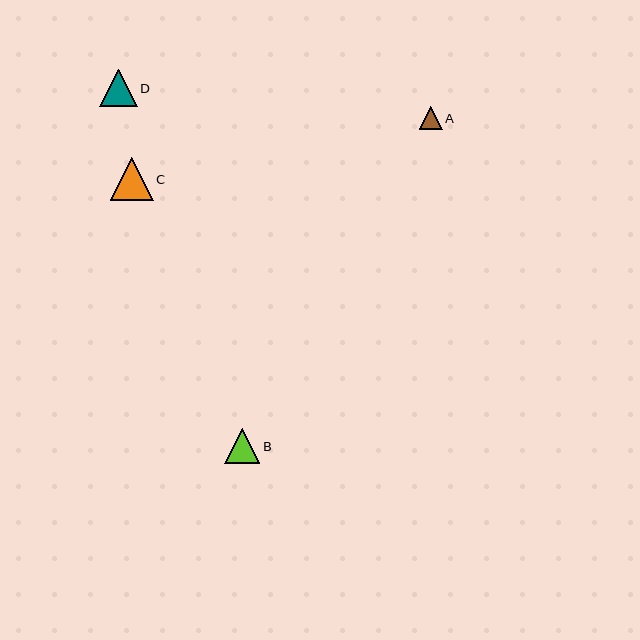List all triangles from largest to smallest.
From largest to smallest: C, D, B, A.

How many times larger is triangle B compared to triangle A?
Triangle B is approximately 1.5 times the size of triangle A.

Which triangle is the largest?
Triangle C is the largest with a size of approximately 43 pixels.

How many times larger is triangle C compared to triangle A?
Triangle C is approximately 1.8 times the size of triangle A.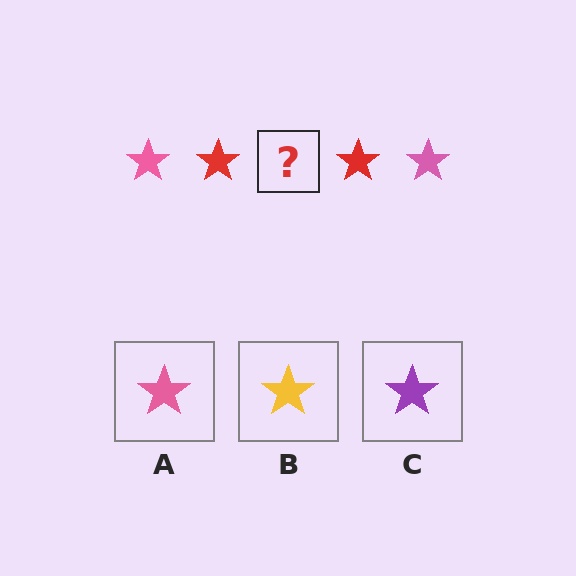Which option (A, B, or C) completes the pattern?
A.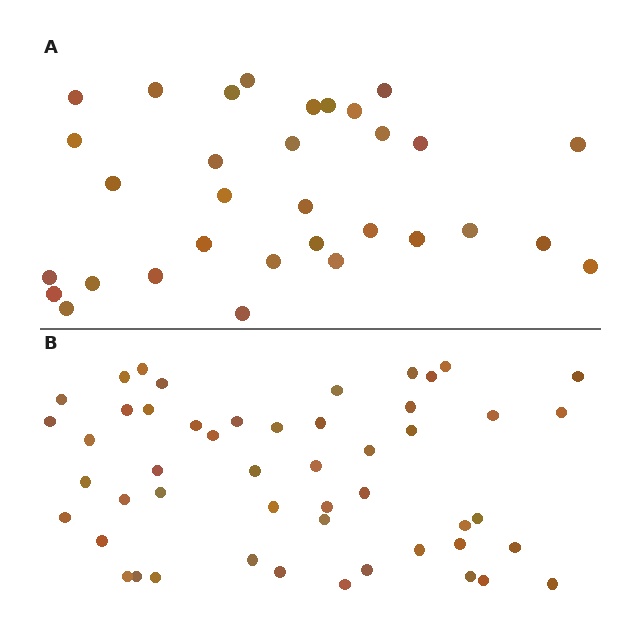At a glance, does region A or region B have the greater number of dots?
Region B (the bottom region) has more dots.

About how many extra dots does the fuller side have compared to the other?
Region B has approximately 20 more dots than region A.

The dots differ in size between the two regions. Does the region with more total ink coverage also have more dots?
No. Region A has more total ink coverage because its dots are larger, but region B actually contains more individual dots. Total area can be misleading — the number of items is what matters here.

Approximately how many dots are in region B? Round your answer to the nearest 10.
About 50 dots.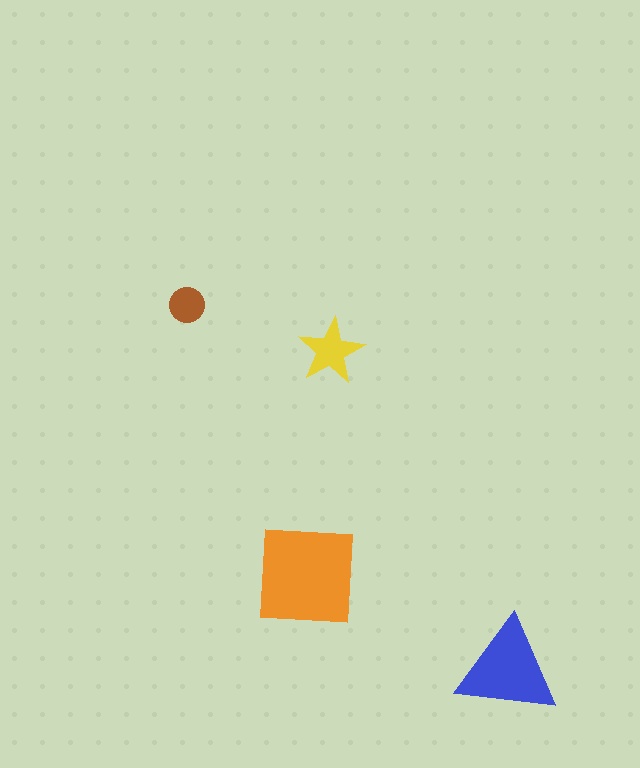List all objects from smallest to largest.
The brown circle, the yellow star, the blue triangle, the orange square.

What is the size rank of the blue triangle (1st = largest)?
2nd.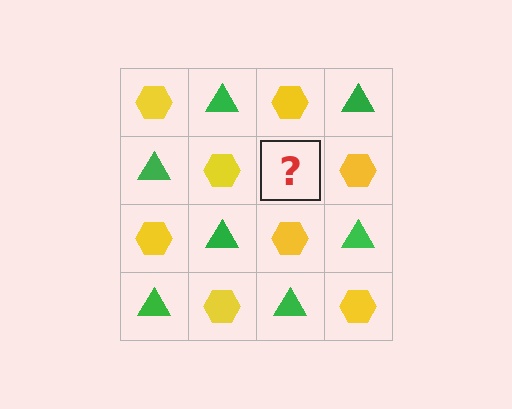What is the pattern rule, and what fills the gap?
The rule is that it alternates yellow hexagon and green triangle in a checkerboard pattern. The gap should be filled with a green triangle.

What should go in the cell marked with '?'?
The missing cell should contain a green triangle.